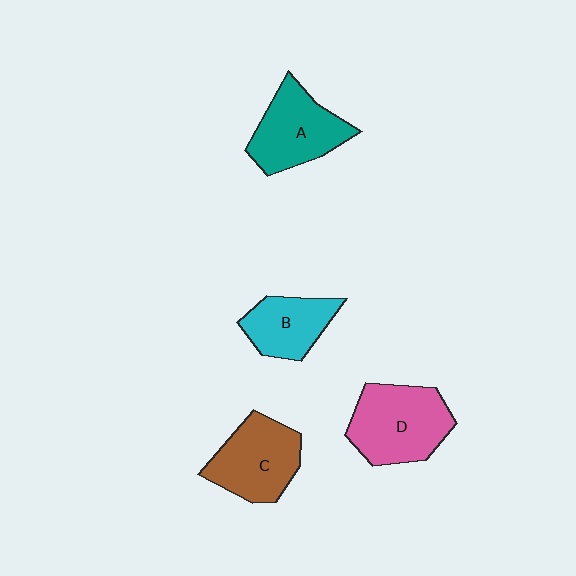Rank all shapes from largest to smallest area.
From largest to smallest: D (pink), C (brown), A (teal), B (cyan).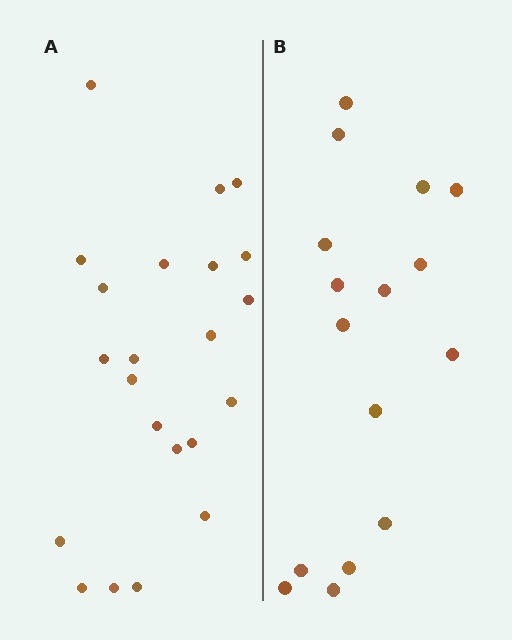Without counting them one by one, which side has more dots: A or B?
Region A (the left region) has more dots.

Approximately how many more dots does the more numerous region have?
Region A has about 6 more dots than region B.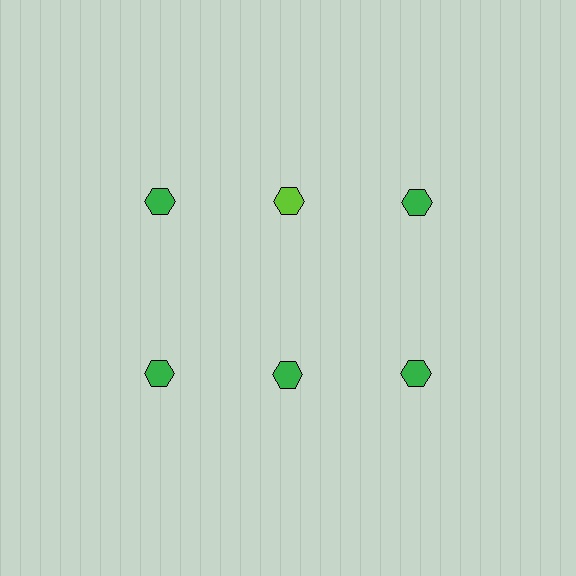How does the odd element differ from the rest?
It has a different color: lime instead of green.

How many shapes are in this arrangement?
There are 6 shapes arranged in a grid pattern.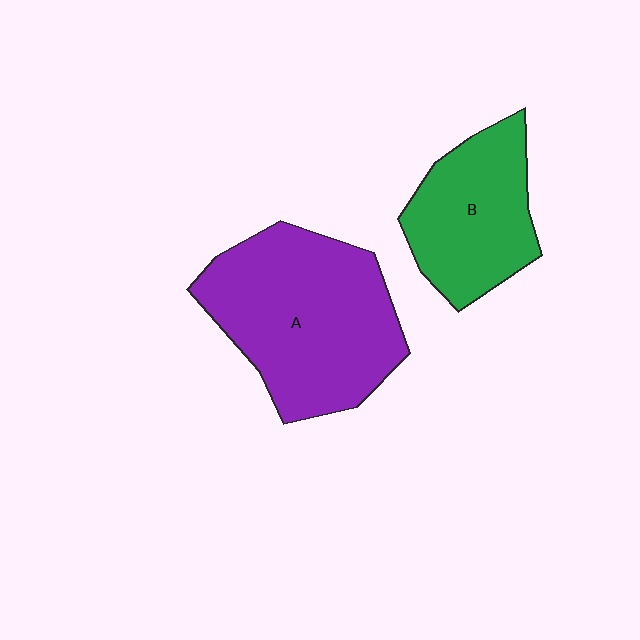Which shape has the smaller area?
Shape B (green).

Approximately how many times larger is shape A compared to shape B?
Approximately 1.6 times.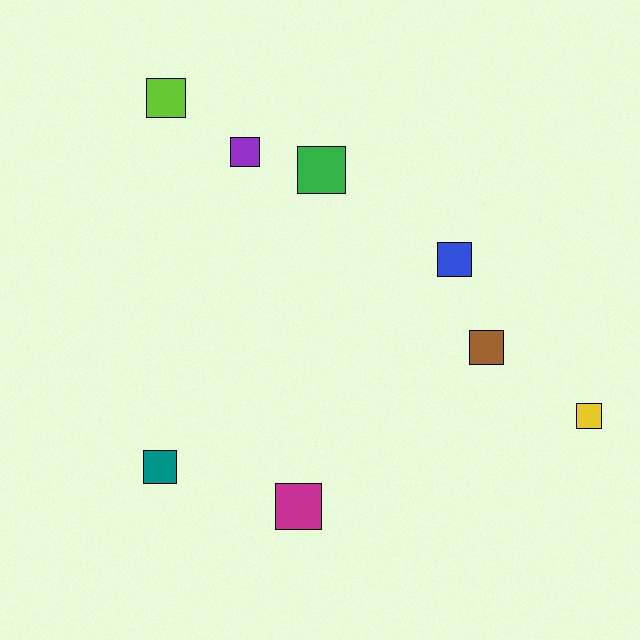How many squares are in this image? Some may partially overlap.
There are 8 squares.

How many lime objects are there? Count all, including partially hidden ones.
There is 1 lime object.